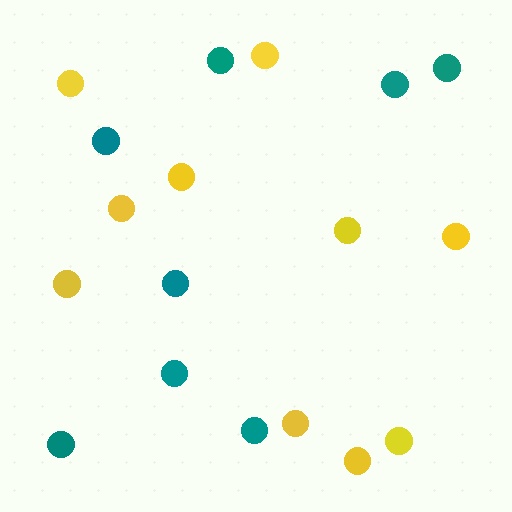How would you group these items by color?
There are 2 groups: one group of teal circles (8) and one group of yellow circles (10).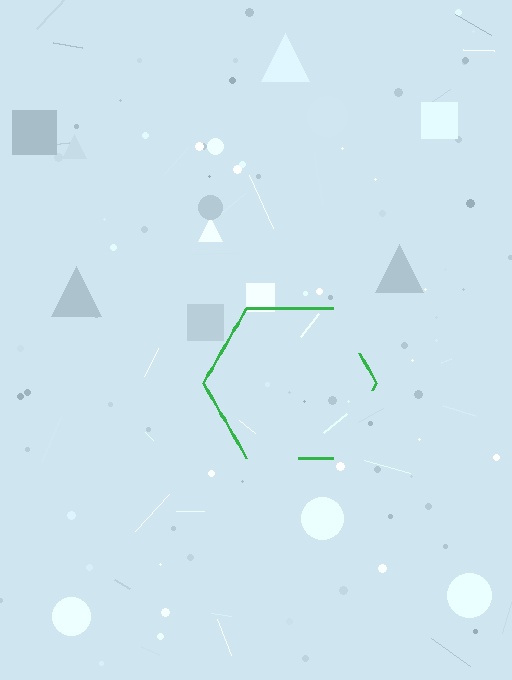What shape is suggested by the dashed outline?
The dashed outline suggests a hexagon.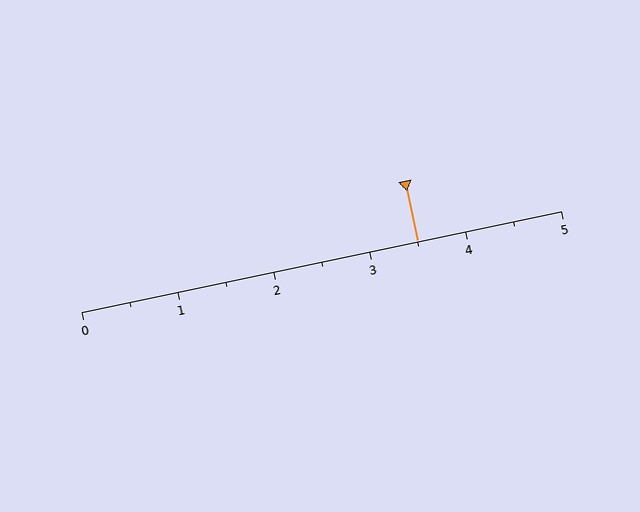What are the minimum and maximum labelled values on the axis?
The axis runs from 0 to 5.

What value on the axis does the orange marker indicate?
The marker indicates approximately 3.5.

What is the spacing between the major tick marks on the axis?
The major ticks are spaced 1 apart.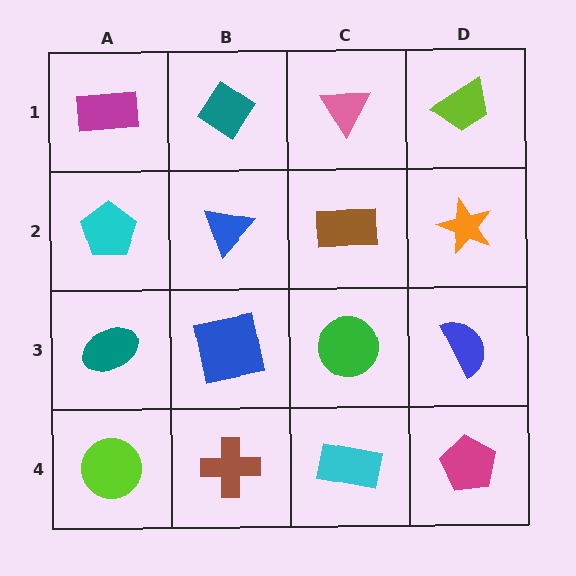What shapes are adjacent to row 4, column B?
A blue square (row 3, column B), a lime circle (row 4, column A), a cyan rectangle (row 4, column C).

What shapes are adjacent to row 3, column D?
An orange star (row 2, column D), a magenta pentagon (row 4, column D), a green circle (row 3, column C).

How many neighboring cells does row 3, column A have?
3.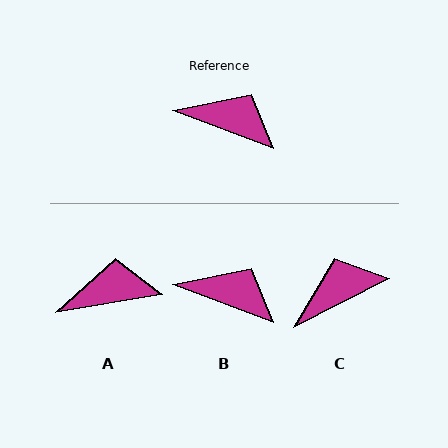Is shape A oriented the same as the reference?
No, it is off by about 30 degrees.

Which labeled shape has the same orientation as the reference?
B.